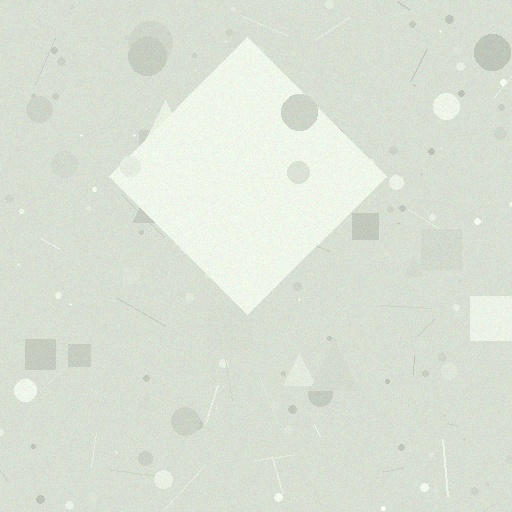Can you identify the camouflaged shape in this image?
The camouflaged shape is a diamond.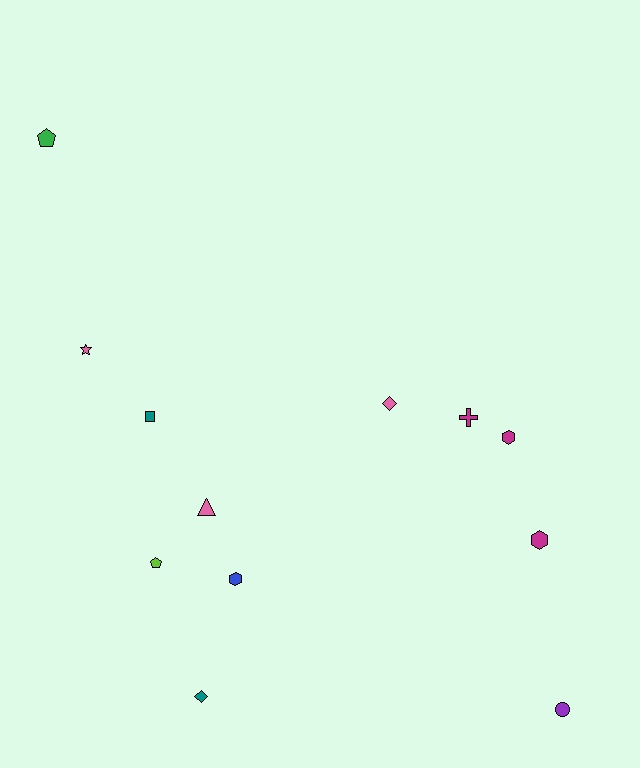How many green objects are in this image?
There is 1 green object.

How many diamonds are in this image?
There are 2 diamonds.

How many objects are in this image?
There are 12 objects.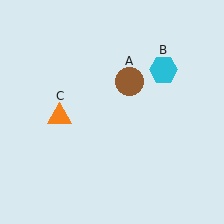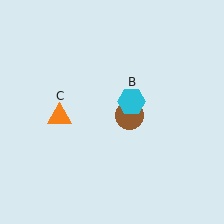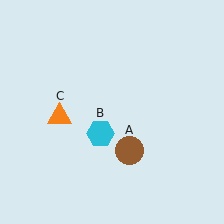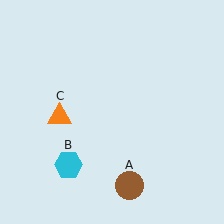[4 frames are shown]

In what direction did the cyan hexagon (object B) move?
The cyan hexagon (object B) moved down and to the left.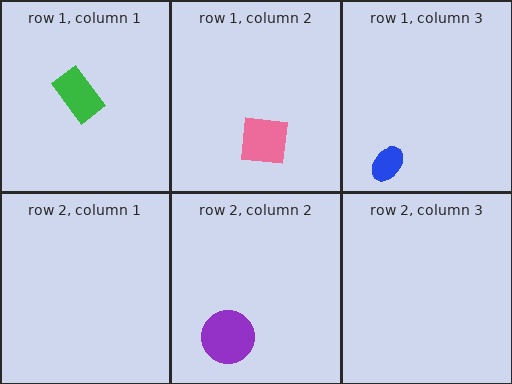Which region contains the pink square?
The row 1, column 2 region.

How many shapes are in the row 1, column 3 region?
1.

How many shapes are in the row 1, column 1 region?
1.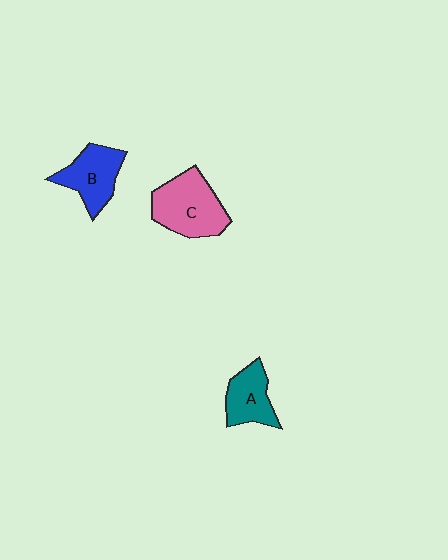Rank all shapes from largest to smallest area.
From largest to smallest: C (pink), B (blue), A (teal).